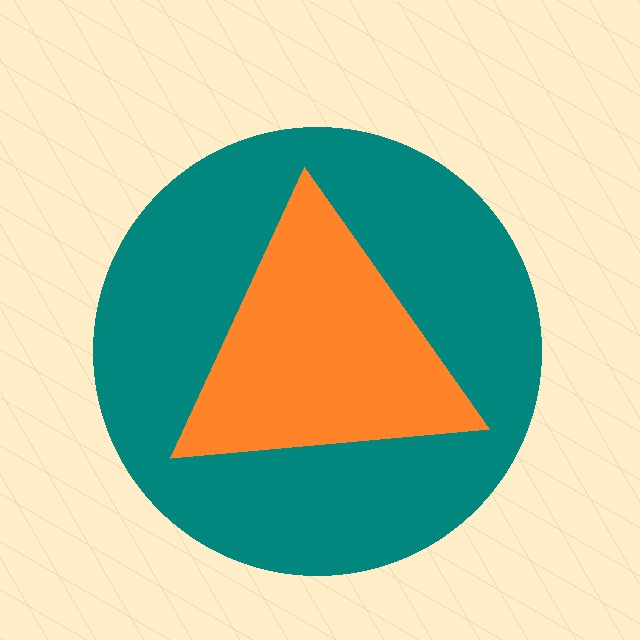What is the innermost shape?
The orange triangle.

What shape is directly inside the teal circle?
The orange triangle.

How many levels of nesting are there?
2.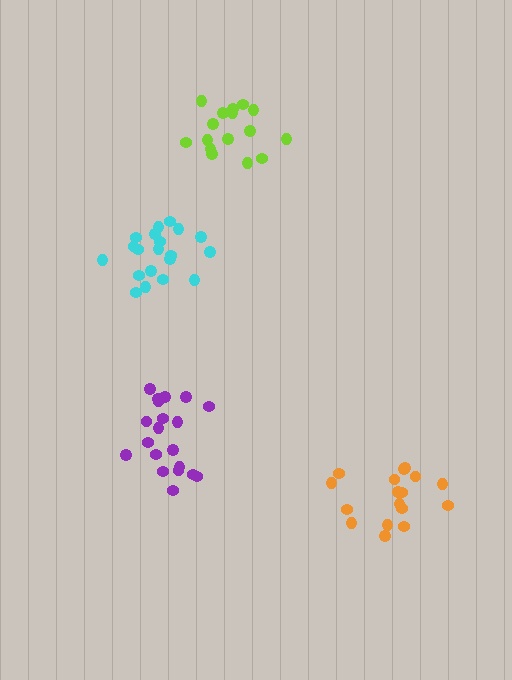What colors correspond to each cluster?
The clusters are colored: orange, cyan, purple, lime.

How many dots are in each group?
Group 1: 17 dots, Group 2: 20 dots, Group 3: 20 dots, Group 4: 16 dots (73 total).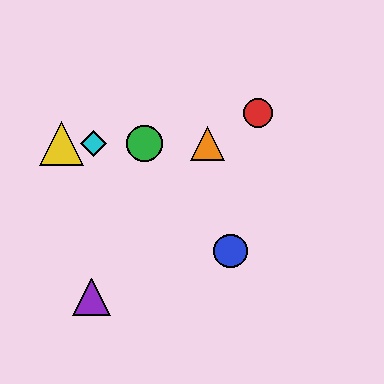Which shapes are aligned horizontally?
The green circle, the yellow triangle, the orange triangle, the cyan diamond are aligned horizontally.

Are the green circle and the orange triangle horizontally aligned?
Yes, both are at y≈143.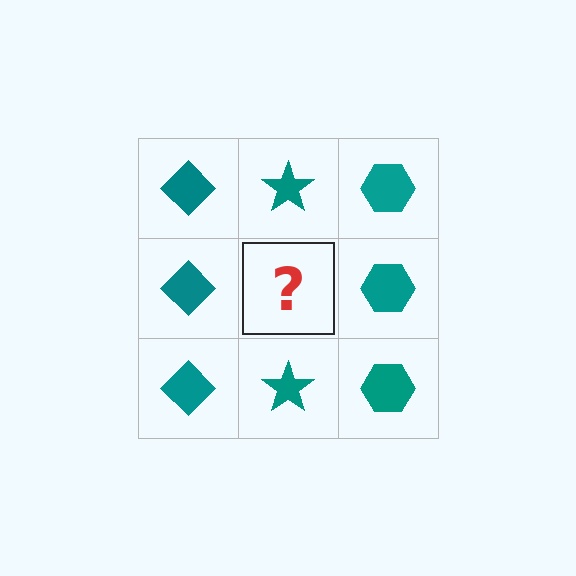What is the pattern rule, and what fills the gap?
The rule is that each column has a consistent shape. The gap should be filled with a teal star.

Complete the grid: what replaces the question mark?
The question mark should be replaced with a teal star.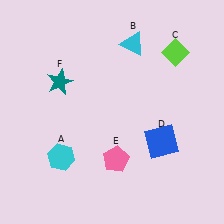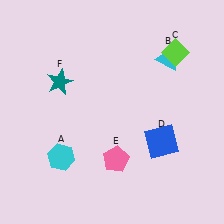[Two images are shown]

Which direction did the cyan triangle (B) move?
The cyan triangle (B) moved right.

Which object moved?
The cyan triangle (B) moved right.